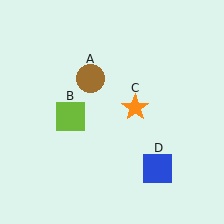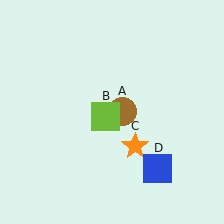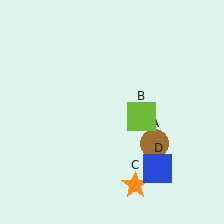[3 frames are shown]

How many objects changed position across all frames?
3 objects changed position: brown circle (object A), lime square (object B), orange star (object C).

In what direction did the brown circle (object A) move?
The brown circle (object A) moved down and to the right.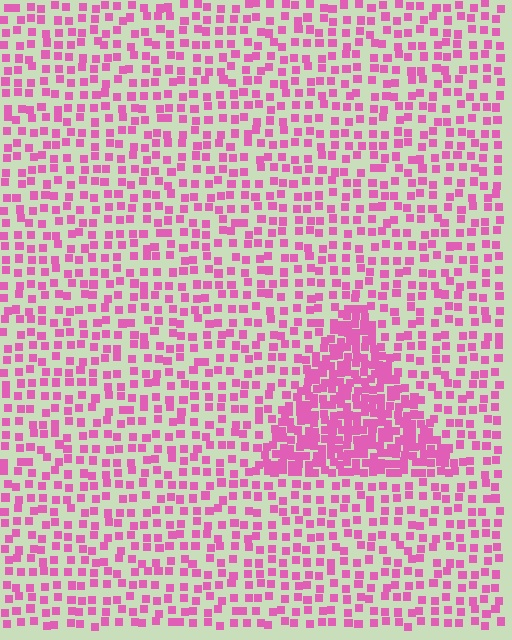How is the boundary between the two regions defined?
The boundary is defined by a change in element density (approximately 2.4x ratio). All elements are the same color, size, and shape.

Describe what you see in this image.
The image contains small pink elements arranged at two different densities. A triangle-shaped region is visible where the elements are more densely packed than the surrounding area.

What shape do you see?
I see a triangle.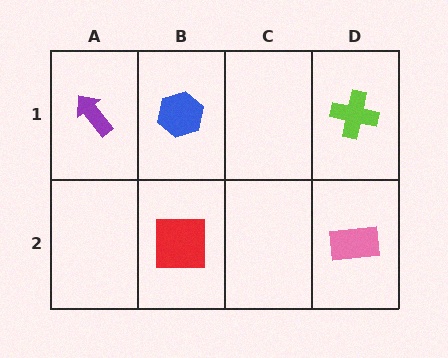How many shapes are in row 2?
2 shapes.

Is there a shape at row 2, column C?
No, that cell is empty.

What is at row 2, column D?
A pink rectangle.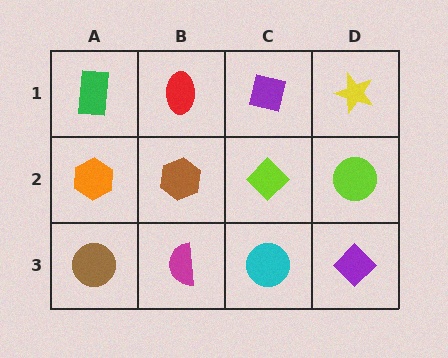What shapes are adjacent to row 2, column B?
A red ellipse (row 1, column B), a magenta semicircle (row 3, column B), an orange hexagon (row 2, column A), a lime diamond (row 2, column C).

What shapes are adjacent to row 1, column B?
A brown hexagon (row 2, column B), a green rectangle (row 1, column A), a purple square (row 1, column C).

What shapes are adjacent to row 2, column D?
A yellow star (row 1, column D), a purple diamond (row 3, column D), a lime diamond (row 2, column C).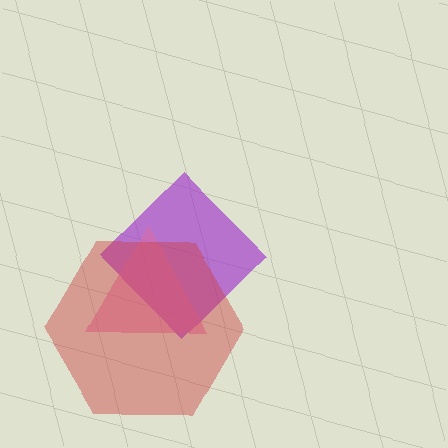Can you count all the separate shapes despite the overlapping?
Yes, there are 3 separate shapes.